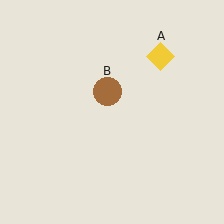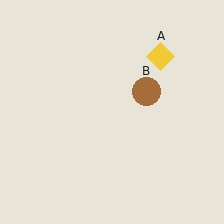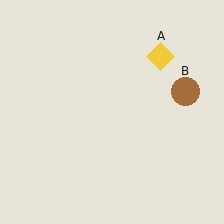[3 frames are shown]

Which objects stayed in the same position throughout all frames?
Yellow diamond (object A) remained stationary.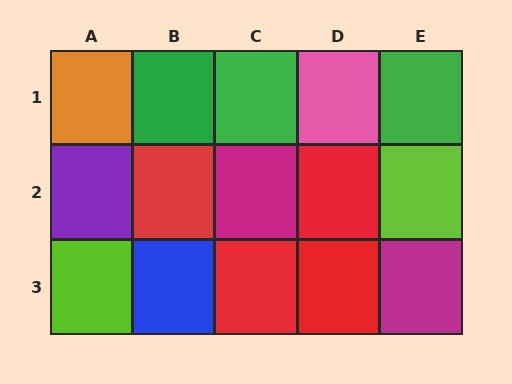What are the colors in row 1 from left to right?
Orange, green, green, pink, green.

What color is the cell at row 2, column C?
Magenta.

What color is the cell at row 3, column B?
Blue.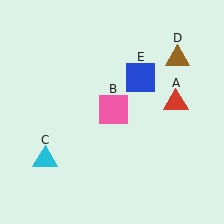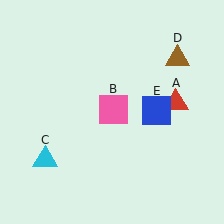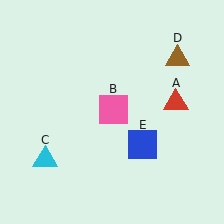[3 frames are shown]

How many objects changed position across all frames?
1 object changed position: blue square (object E).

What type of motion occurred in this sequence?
The blue square (object E) rotated clockwise around the center of the scene.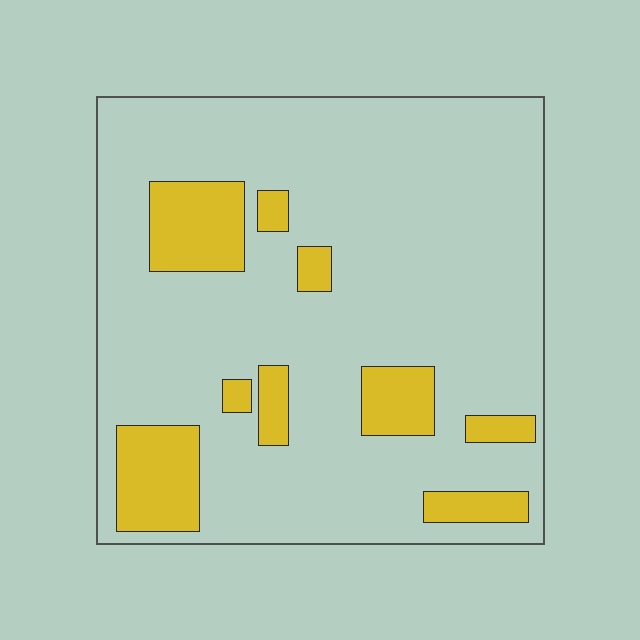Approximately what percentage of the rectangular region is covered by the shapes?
Approximately 15%.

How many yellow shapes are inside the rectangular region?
9.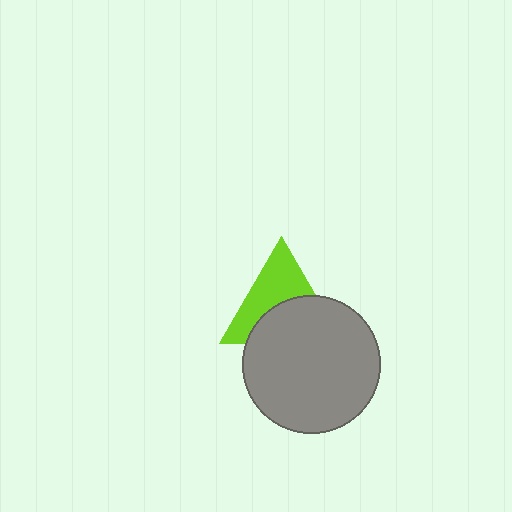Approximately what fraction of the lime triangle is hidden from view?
Roughly 48% of the lime triangle is hidden behind the gray circle.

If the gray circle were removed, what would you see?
You would see the complete lime triangle.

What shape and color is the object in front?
The object in front is a gray circle.